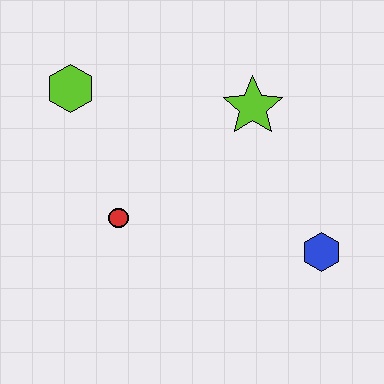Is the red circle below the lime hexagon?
Yes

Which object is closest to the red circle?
The lime hexagon is closest to the red circle.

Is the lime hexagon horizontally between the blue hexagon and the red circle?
No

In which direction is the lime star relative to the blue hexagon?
The lime star is above the blue hexagon.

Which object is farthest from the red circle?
The blue hexagon is farthest from the red circle.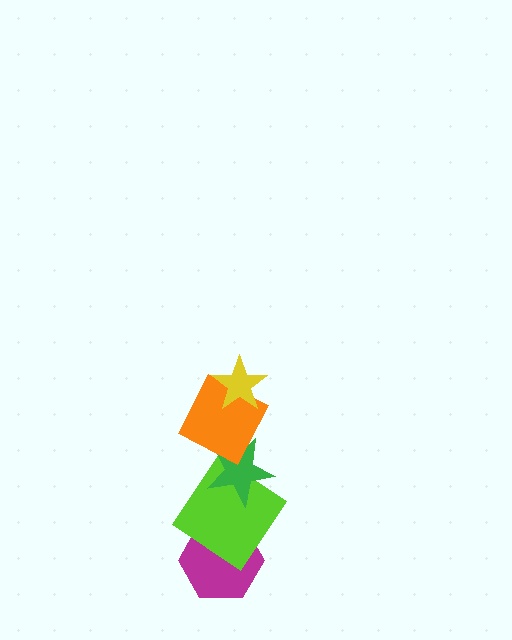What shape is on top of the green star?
The orange square is on top of the green star.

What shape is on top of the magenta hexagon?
The lime diamond is on top of the magenta hexagon.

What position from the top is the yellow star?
The yellow star is 1st from the top.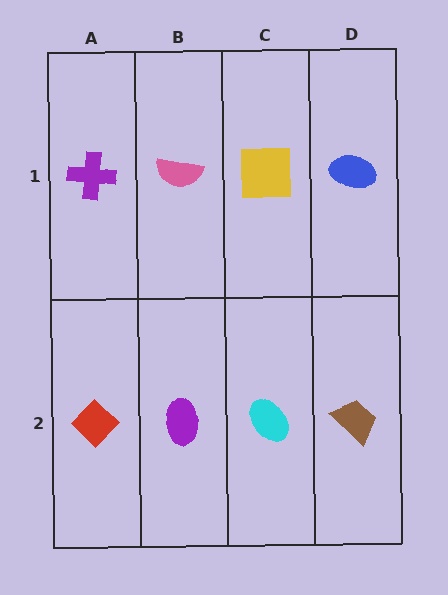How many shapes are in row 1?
4 shapes.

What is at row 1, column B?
A pink semicircle.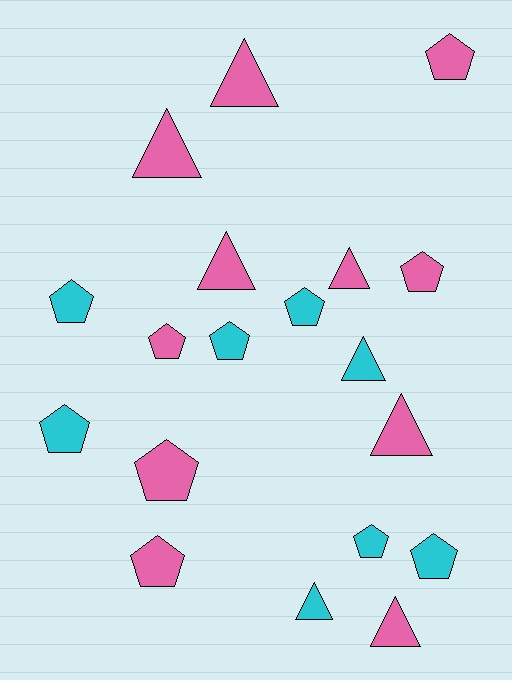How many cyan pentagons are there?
There are 6 cyan pentagons.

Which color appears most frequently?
Pink, with 11 objects.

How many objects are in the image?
There are 19 objects.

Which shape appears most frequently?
Pentagon, with 11 objects.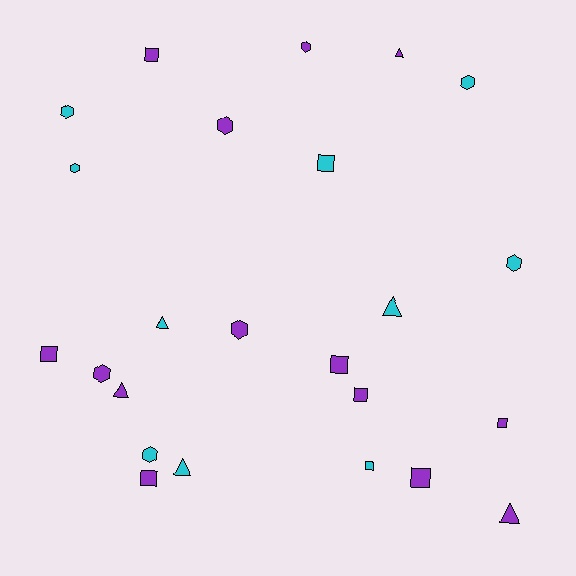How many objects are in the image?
There are 24 objects.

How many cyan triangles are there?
There are 3 cyan triangles.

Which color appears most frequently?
Purple, with 14 objects.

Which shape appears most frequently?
Square, with 9 objects.